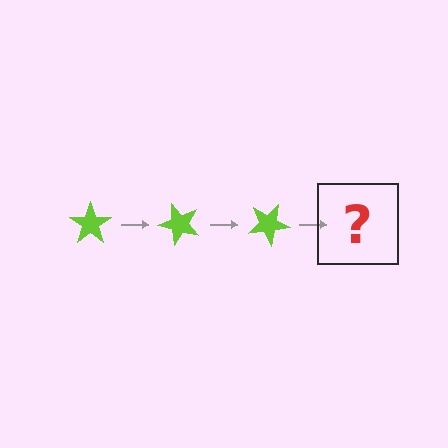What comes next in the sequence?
The next element should be a lime star rotated 150 degrees.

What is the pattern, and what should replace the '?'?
The pattern is that the star rotates 50 degrees each step. The '?' should be a lime star rotated 150 degrees.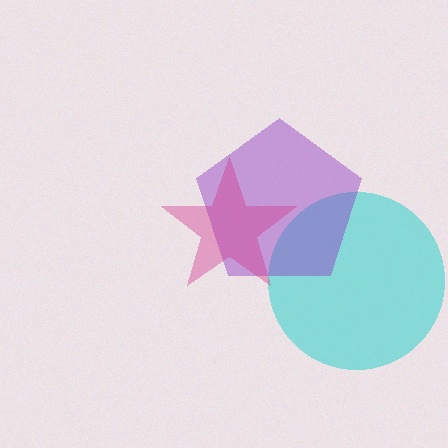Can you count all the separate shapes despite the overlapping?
Yes, there are 3 separate shapes.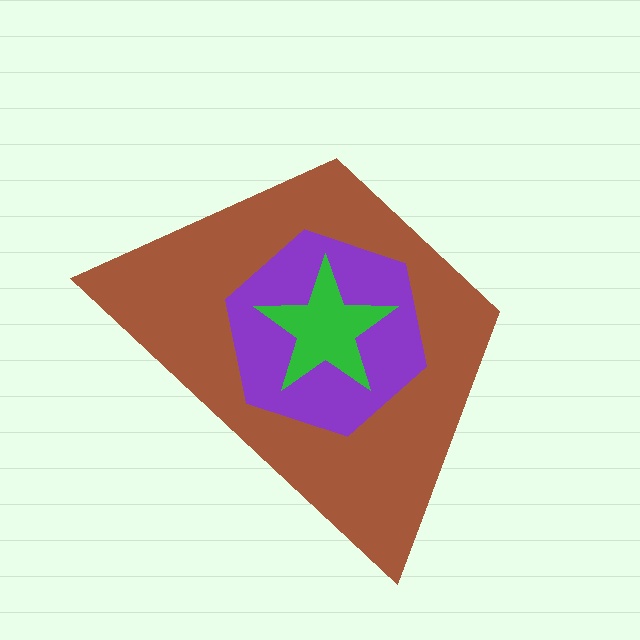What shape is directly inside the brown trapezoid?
The purple hexagon.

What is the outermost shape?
The brown trapezoid.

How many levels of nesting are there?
3.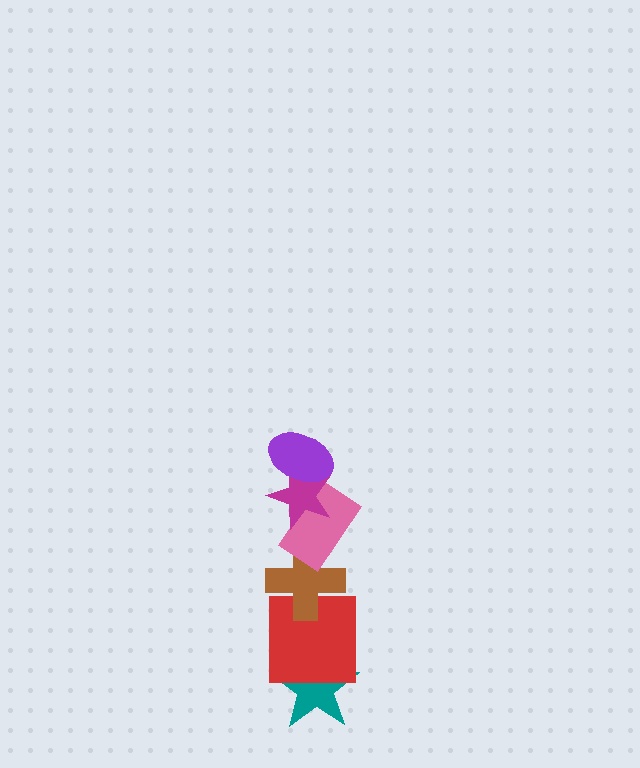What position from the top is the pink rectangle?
The pink rectangle is 3rd from the top.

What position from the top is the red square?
The red square is 5th from the top.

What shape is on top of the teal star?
The red square is on top of the teal star.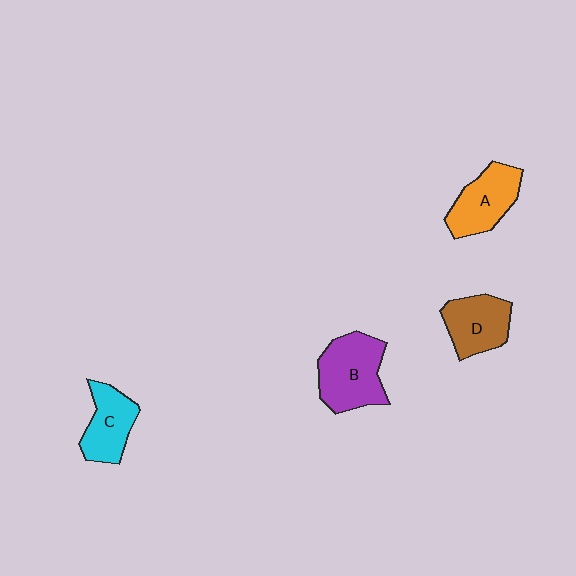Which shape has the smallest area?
Shape C (cyan).